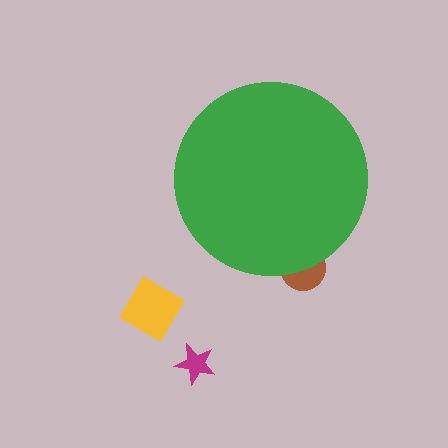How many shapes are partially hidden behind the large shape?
1 shape is partially hidden.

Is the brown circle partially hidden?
Yes, the brown circle is partially hidden behind the green circle.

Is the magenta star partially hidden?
No, the magenta star is fully visible.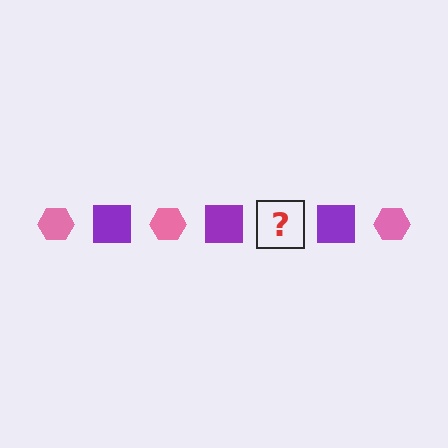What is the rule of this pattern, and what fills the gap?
The rule is that the pattern alternates between pink hexagon and purple square. The gap should be filled with a pink hexagon.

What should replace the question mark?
The question mark should be replaced with a pink hexagon.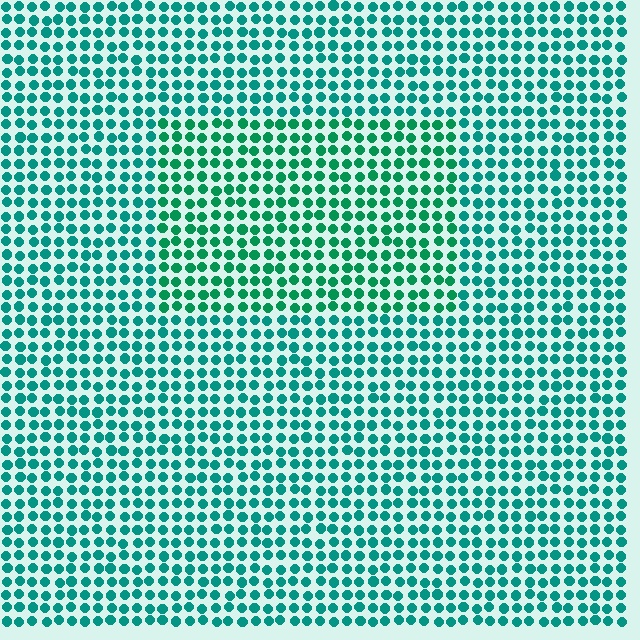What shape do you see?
I see a rectangle.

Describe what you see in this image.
The image is filled with small teal elements in a uniform arrangement. A rectangle-shaped region is visible where the elements are tinted to a slightly different hue, forming a subtle color boundary.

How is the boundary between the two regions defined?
The boundary is defined purely by a slight shift in hue (about 21 degrees). Spacing, size, and orientation are identical on both sides.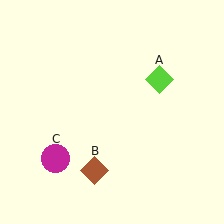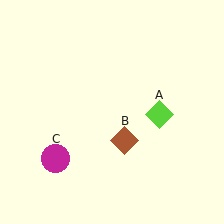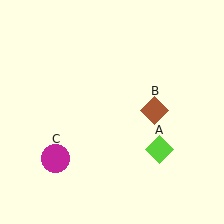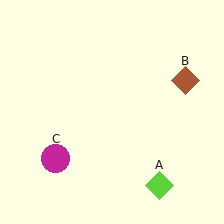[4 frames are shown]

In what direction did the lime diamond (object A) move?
The lime diamond (object A) moved down.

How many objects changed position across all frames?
2 objects changed position: lime diamond (object A), brown diamond (object B).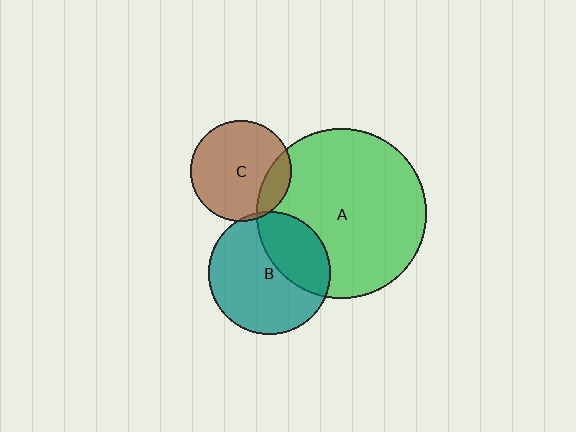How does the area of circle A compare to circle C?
Approximately 2.9 times.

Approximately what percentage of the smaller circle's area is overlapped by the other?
Approximately 15%.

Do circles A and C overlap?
Yes.